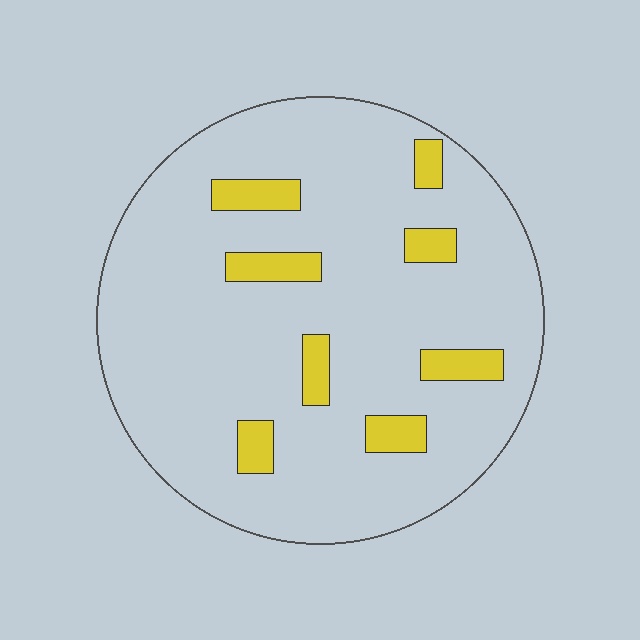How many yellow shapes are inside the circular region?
8.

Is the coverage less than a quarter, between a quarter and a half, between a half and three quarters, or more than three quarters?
Less than a quarter.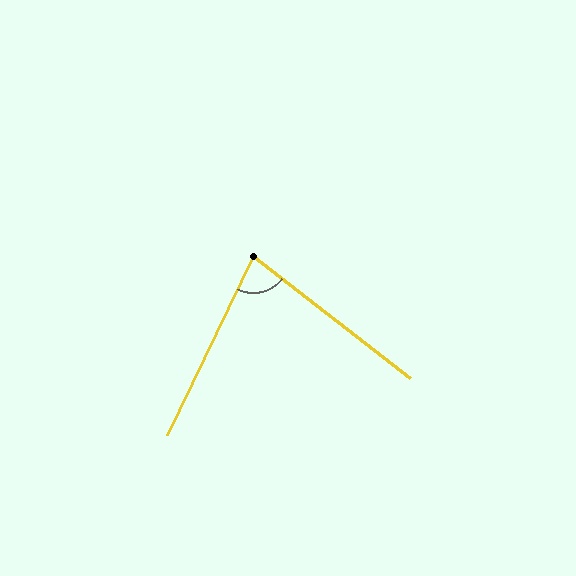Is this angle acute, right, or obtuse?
It is acute.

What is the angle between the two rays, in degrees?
Approximately 78 degrees.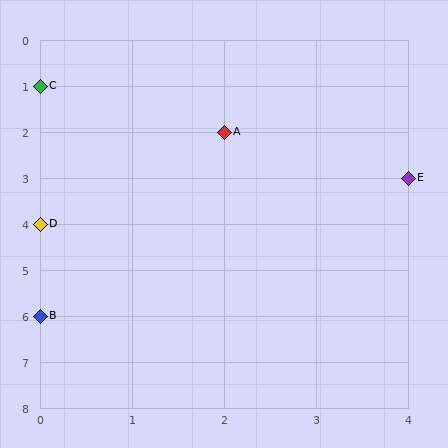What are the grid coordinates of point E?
Point E is at grid coordinates (4, 3).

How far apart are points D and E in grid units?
Points D and E are 4 columns and 1 row apart (about 4.1 grid units diagonally).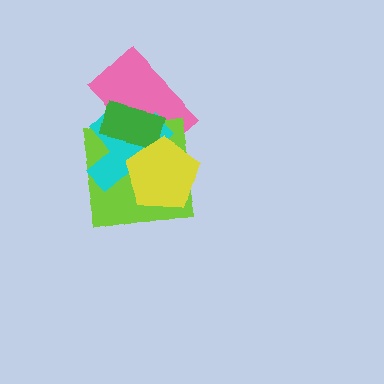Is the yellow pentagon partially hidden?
No, no other shape covers it.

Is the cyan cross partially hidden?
Yes, it is partially covered by another shape.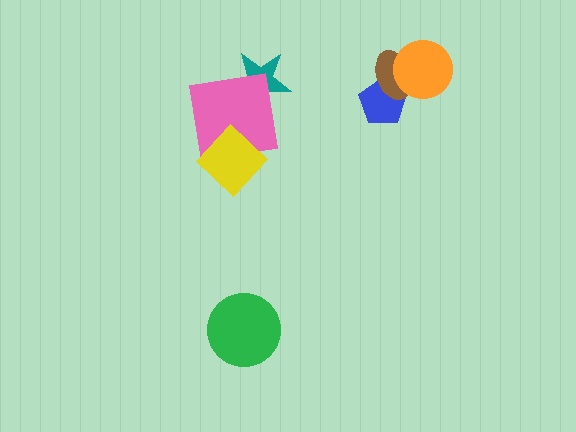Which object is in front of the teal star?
The pink square is in front of the teal star.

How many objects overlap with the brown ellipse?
2 objects overlap with the brown ellipse.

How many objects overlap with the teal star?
1 object overlaps with the teal star.